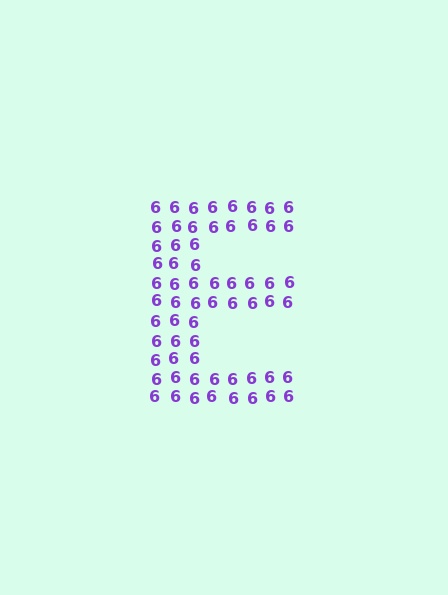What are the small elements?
The small elements are digit 6's.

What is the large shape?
The large shape is the letter E.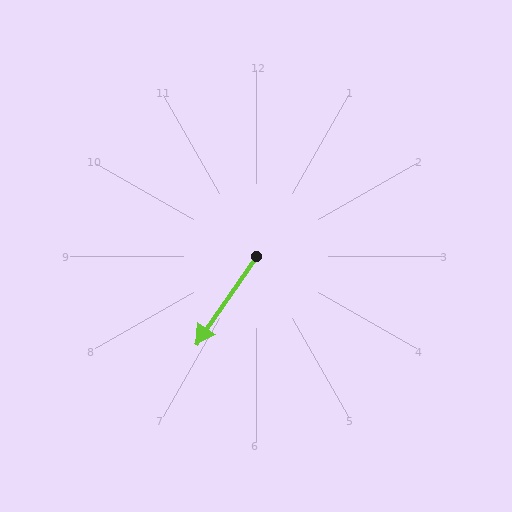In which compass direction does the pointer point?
Southwest.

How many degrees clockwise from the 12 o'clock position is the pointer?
Approximately 214 degrees.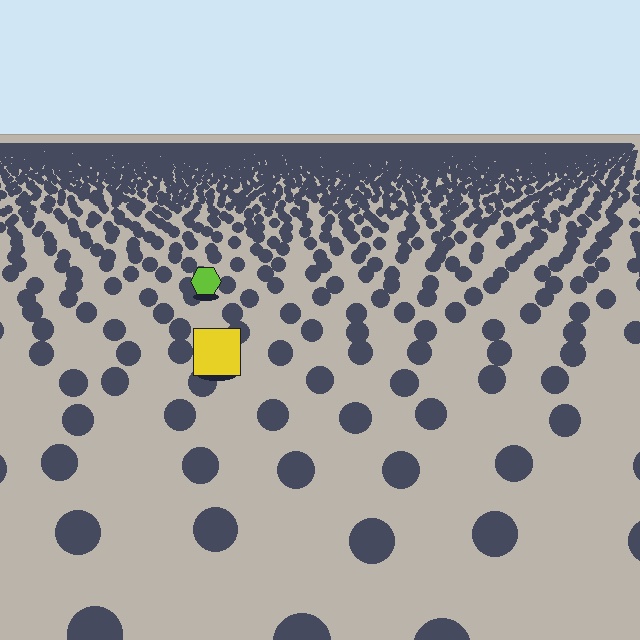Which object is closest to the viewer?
The yellow square is closest. The texture marks near it are larger and more spread out.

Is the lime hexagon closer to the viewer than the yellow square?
No. The yellow square is closer — you can tell from the texture gradient: the ground texture is coarser near it.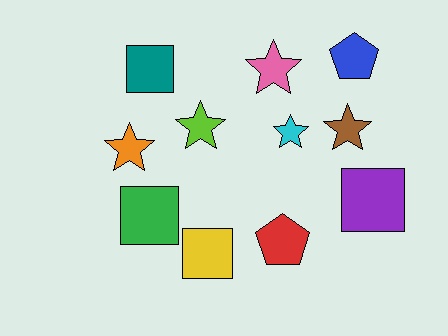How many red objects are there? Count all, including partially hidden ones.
There is 1 red object.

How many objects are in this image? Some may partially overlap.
There are 11 objects.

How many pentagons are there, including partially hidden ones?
There are 2 pentagons.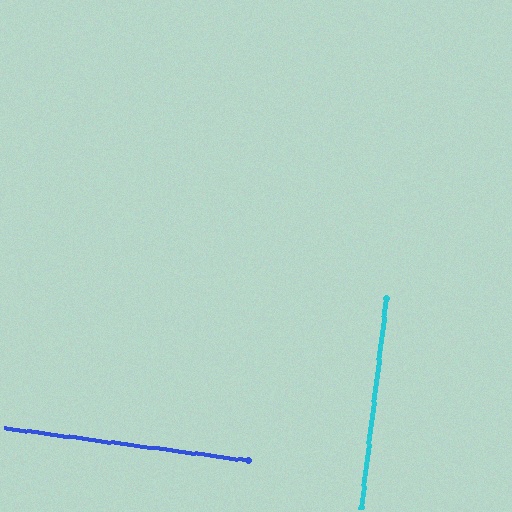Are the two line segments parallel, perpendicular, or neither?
Perpendicular — they meet at approximately 89°.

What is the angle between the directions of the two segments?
Approximately 89 degrees.